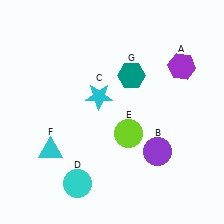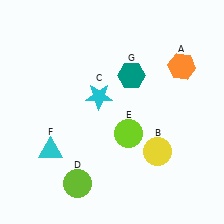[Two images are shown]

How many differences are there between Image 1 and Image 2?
There are 3 differences between the two images.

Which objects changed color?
A changed from purple to orange. B changed from purple to yellow. D changed from cyan to lime.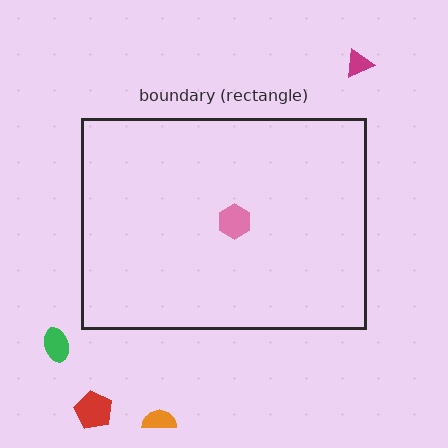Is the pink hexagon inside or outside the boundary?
Inside.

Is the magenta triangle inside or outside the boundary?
Outside.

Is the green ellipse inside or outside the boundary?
Outside.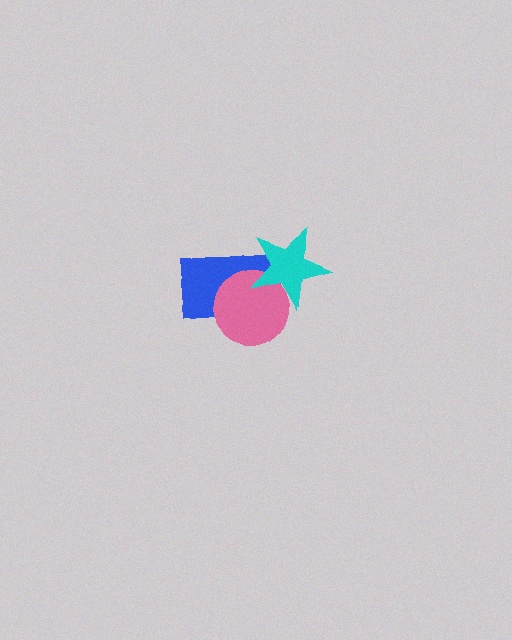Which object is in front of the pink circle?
The cyan star is in front of the pink circle.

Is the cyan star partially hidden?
No, no other shape covers it.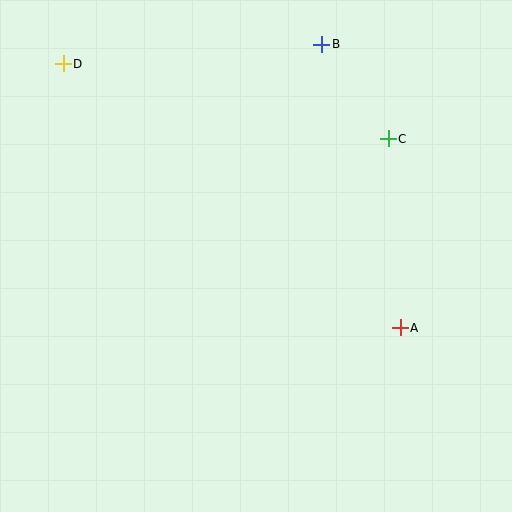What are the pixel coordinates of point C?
Point C is at (388, 139).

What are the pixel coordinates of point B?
Point B is at (322, 44).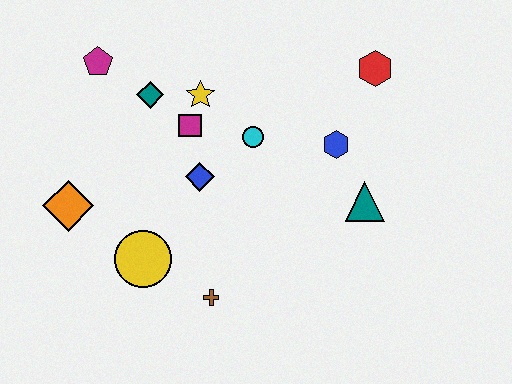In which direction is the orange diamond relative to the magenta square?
The orange diamond is to the left of the magenta square.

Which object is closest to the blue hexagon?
The teal triangle is closest to the blue hexagon.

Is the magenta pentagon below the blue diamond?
No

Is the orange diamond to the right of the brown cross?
No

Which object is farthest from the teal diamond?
The teal triangle is farthest from the teal diamond.